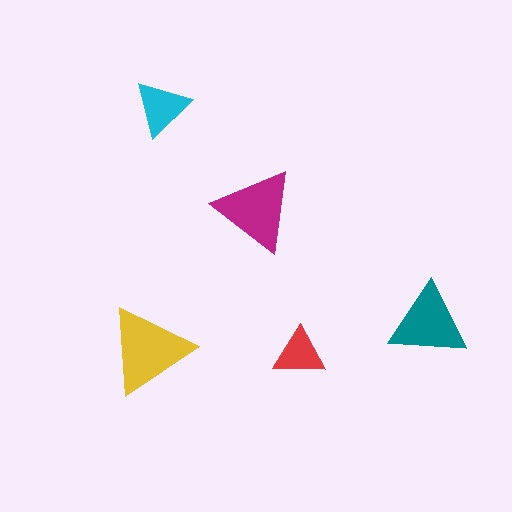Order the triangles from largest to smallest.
the yellow one, the magenta one, the teal one, the cyan one, the red one.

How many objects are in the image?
There are 5 objects in the image.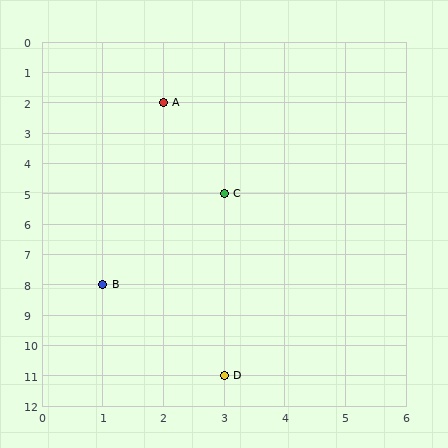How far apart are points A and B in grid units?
Points A and B are 1 column and 6 rows apart (about 6.1 grid units diagonally).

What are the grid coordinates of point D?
Point D is at grid coordinates (3, 11).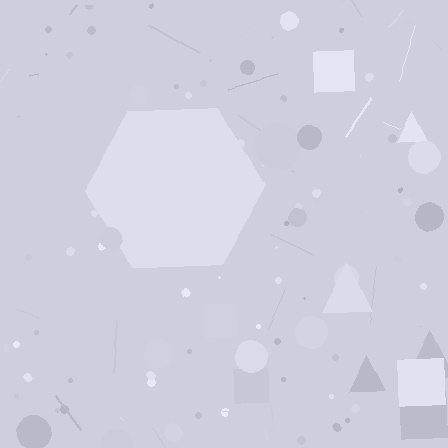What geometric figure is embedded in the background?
A hexagon is embedded in the background.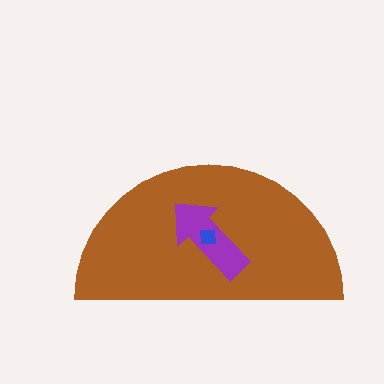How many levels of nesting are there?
3.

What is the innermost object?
The blue square.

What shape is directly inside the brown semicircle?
The purple arrow.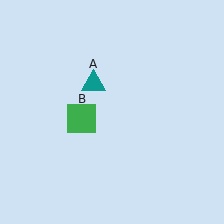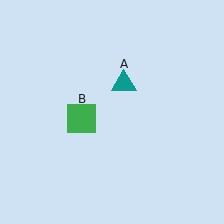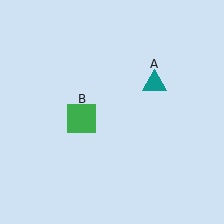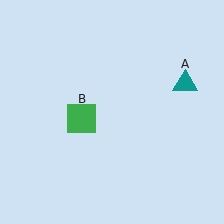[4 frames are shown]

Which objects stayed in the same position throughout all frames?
Green square (object B) remained stationary.